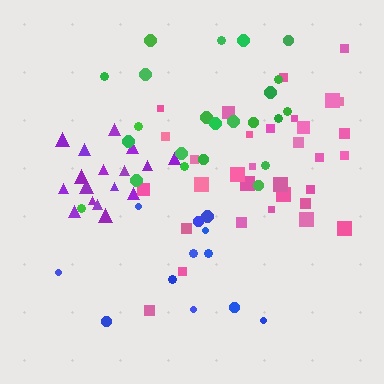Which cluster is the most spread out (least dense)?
Blue.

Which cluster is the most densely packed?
Purple.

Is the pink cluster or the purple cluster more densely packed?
Purple.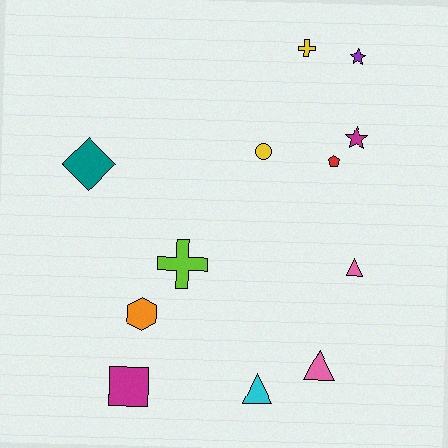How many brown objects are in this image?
There are no brown objects.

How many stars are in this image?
There are 2 stars.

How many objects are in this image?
There are 12 objects.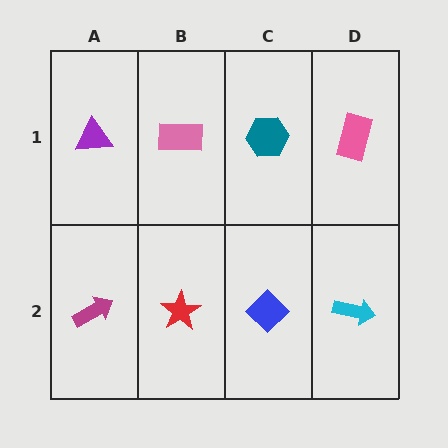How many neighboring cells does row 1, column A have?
2.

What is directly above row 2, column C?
A teal hexagon.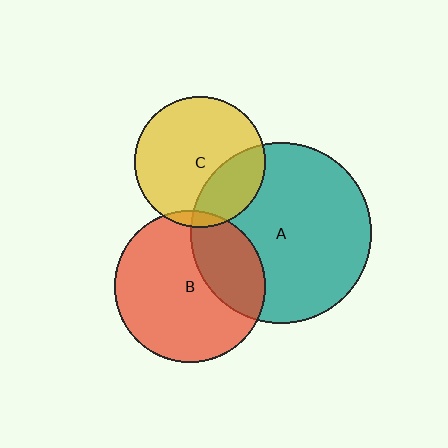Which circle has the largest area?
Circle A (teal).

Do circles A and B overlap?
Yes.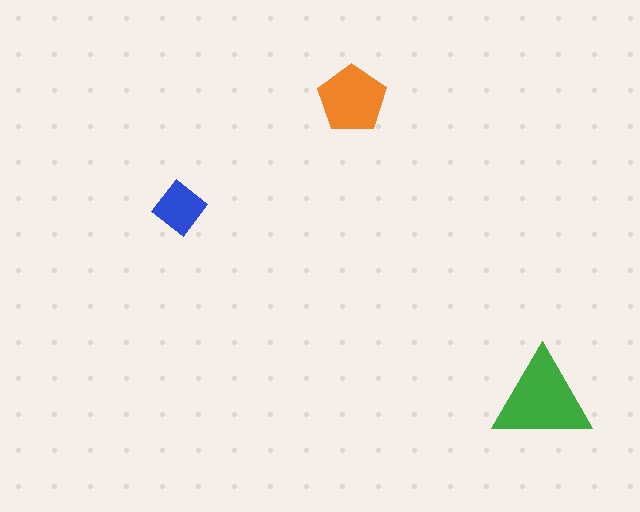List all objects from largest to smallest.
The green triangle, the orange pentagon, the blue diamond.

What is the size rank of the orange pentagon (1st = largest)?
2nd.